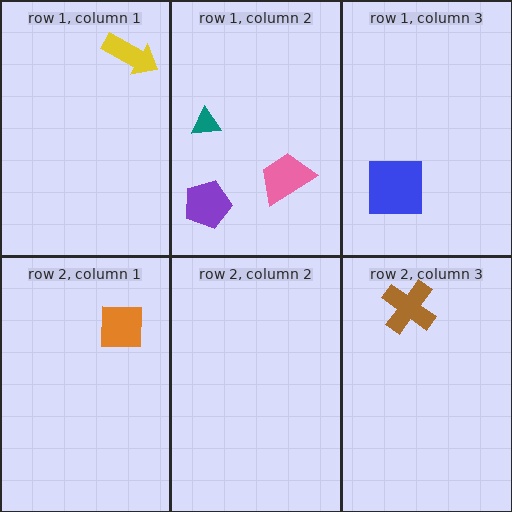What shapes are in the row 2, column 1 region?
The orange square.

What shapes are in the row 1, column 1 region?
The yellow arrow.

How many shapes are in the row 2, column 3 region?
1.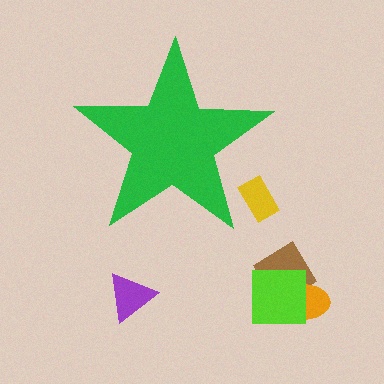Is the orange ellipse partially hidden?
No, the orange ellipse is fully visible.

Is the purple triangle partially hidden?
No, the purple triangle is fully visible.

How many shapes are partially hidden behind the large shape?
1 shape is partially hidden.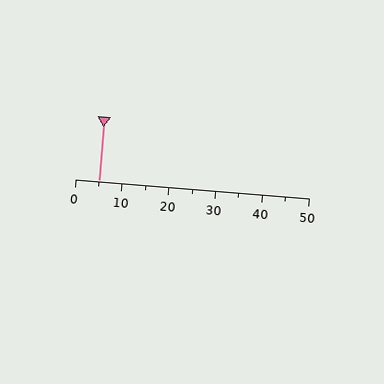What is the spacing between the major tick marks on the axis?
The major ticks are spaced 10 apart.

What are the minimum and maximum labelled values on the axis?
The axis runs from 0 to 50.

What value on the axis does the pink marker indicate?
The marker indicates approximately 5.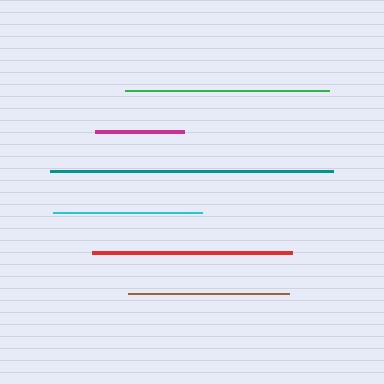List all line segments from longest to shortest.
From longest to shortest: teal, green, red, brown, cyan, magenta.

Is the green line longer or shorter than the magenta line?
The green line is longer than the magenta line.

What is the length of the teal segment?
The teal segment is approximately 284 pixels long.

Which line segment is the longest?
The teal line is the longest at approximately 284 pixels.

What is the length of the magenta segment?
The magenta segment is approximately 89 pixels long.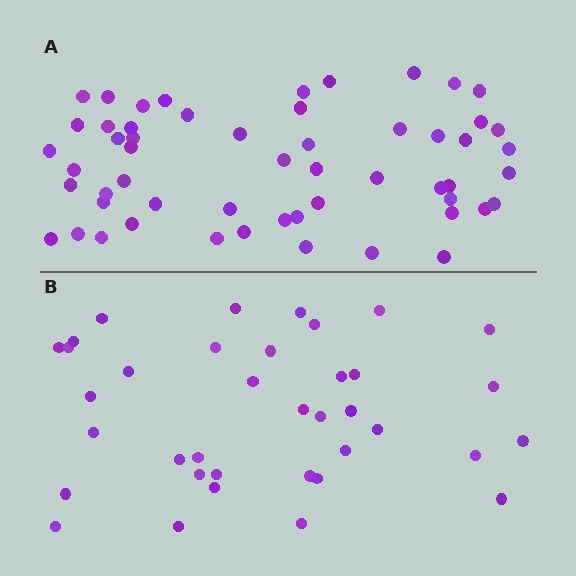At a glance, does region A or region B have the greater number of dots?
Region A (the top region) has more dots.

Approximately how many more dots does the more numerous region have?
Region A has approximately 20 more dots than region B.